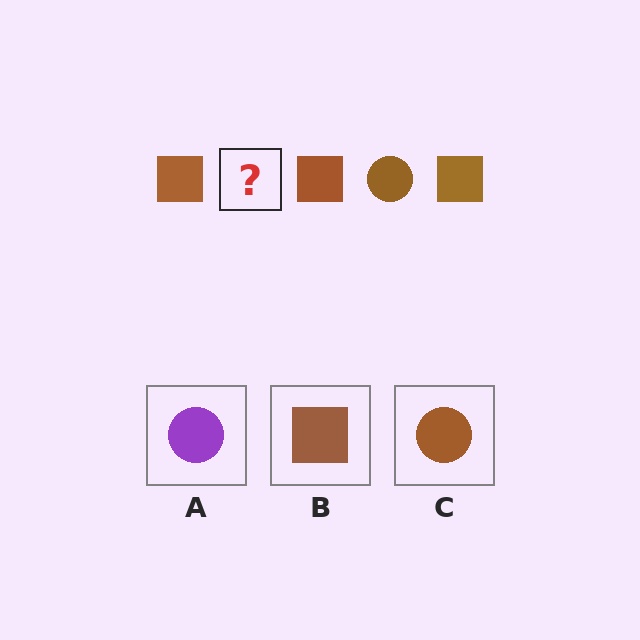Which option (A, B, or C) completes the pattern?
C.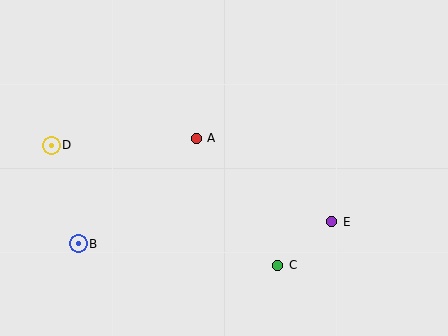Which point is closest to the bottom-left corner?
Point B is closest to the bottom-left corner.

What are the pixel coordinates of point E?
Point E is at (332, 222).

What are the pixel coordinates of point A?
Point A is at (196, 138).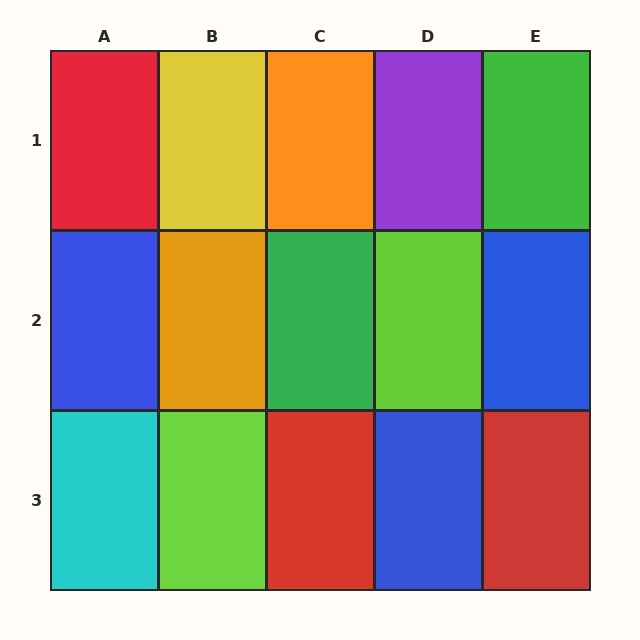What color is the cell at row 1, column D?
Purple.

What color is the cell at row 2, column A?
Blue.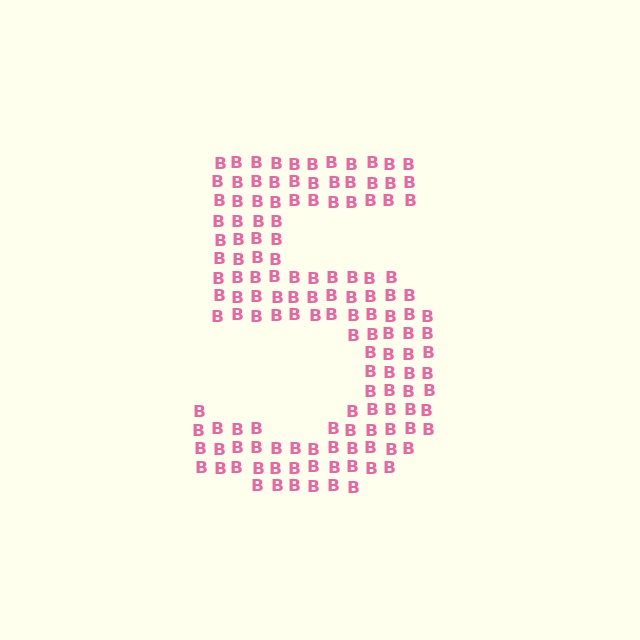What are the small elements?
The small elements are letter B's.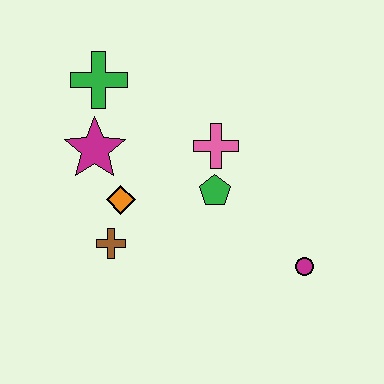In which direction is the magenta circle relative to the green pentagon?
The magenta circle is to the right of the green pentagon.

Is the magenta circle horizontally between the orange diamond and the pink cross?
No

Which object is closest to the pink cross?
The green pentagon is closest to the pink cross.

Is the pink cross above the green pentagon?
Yes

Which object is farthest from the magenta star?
The magenta circle is farthest from the magenta star.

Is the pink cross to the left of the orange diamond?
No